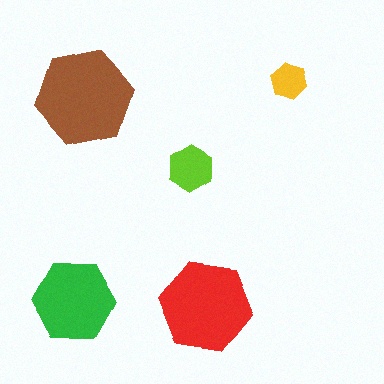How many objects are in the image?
There are 5 objects in the image.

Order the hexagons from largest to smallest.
the brown one, the red one, the green one, the lime one, the yellow one.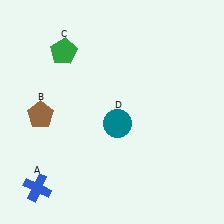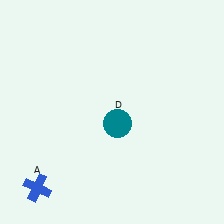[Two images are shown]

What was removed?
The green pentagon (C), the brown pentagon (B) were removed in Image 2.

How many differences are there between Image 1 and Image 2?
There are 2 differences between the two images.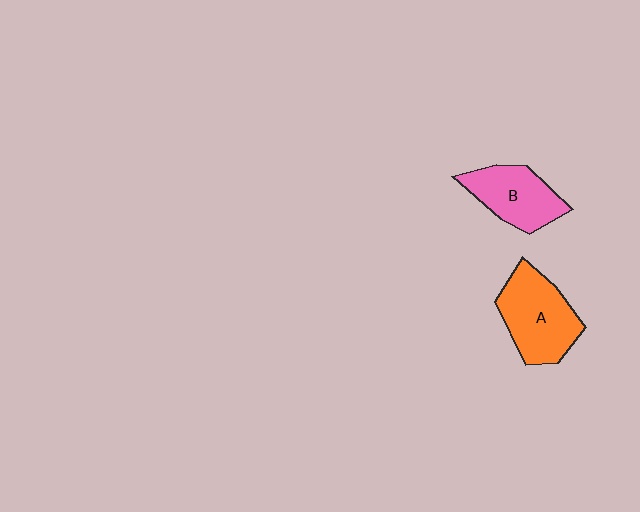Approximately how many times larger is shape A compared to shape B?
Approximately 1.3 times.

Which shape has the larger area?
Shape A (orange).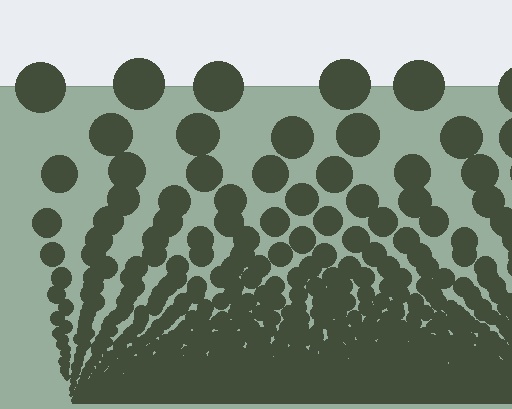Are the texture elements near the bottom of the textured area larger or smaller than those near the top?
Smaller. The gradient is inverted — elements near the bottom are smaller and denser.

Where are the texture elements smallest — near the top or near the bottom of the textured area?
Near the bottom.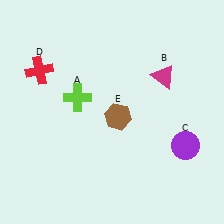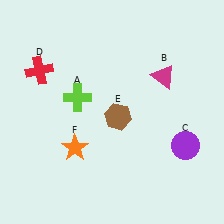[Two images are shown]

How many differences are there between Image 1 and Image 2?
There is 1 difference between the two images.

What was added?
An orange star (F) was added in Image 2.